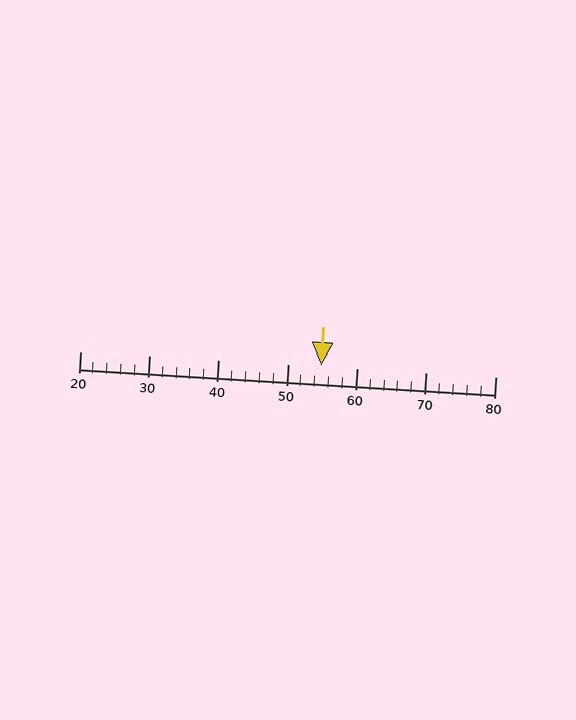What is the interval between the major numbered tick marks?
The major tick marks are spaced 10 units apart.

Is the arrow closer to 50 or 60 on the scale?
The arrow is closer to 50.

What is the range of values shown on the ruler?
The ruler shows values from 20 to 80.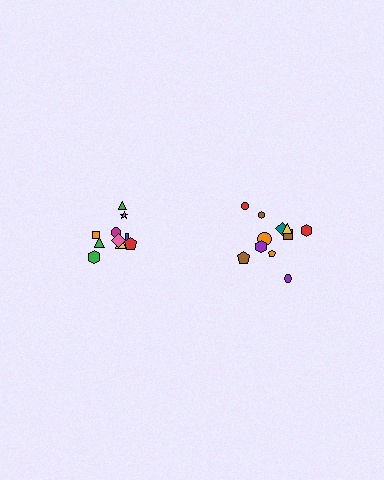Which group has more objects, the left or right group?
The right group.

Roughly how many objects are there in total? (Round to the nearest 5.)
Roughly 20 objects in total.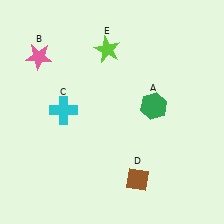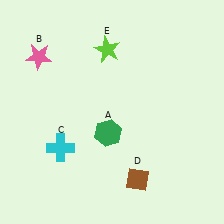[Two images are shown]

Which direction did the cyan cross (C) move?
The cyan cross (C) moved down.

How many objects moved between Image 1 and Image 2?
2 objects moved between the two images.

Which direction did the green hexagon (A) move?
The green hexagon (A) moved left.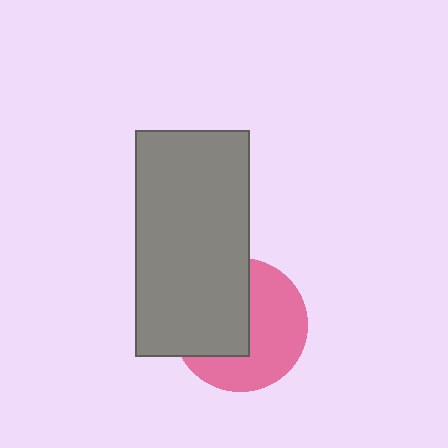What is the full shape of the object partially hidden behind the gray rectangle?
The partially hidden object is a pink circle.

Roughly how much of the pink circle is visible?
About half of it is visible (roughly 54%).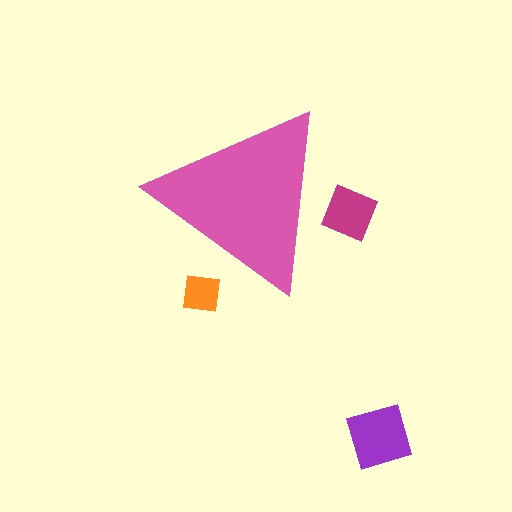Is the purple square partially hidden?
No, the purple square is fully visible.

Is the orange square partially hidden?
Yes, the orange square is partially hidden behind the pink triangle.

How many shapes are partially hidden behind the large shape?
2 shapes are partially hidden.